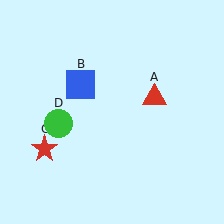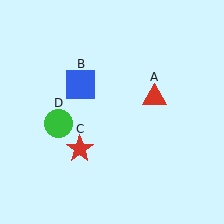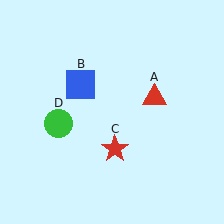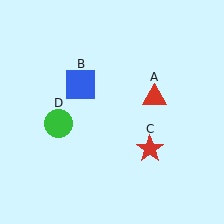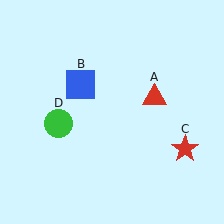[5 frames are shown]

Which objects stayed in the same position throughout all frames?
Red triangle (object A) and blue square (object B) and green circle (object D) remained stationary.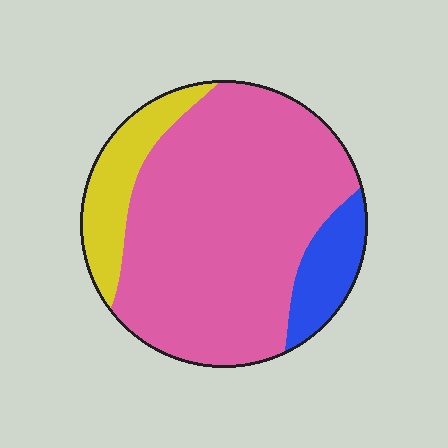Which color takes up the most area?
Pink, at roughly 75%.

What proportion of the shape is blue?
Blue covers around 10% of the shape.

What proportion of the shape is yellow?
Yellow covers 15% of the shape.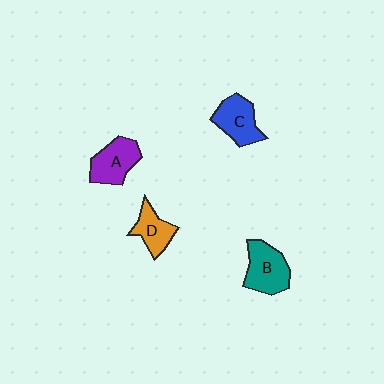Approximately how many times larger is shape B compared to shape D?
Approximately 1.4 times.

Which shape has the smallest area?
Shape D (orange).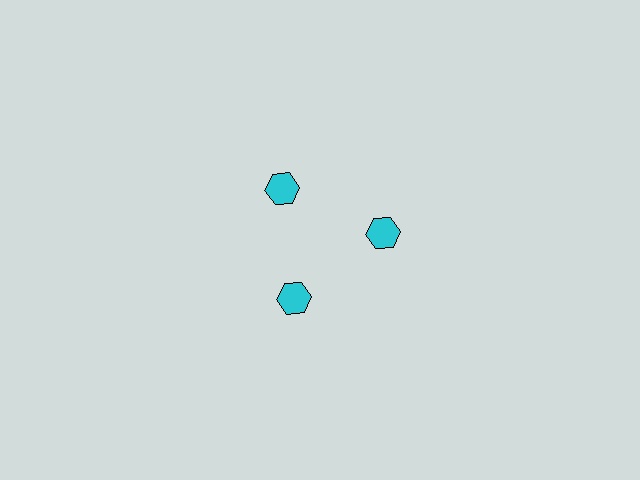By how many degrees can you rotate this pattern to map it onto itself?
The pattern maps onto itself every 120 degrees of rotation.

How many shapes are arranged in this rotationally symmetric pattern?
There are 3 shapes, arranged in 3 groups of 1.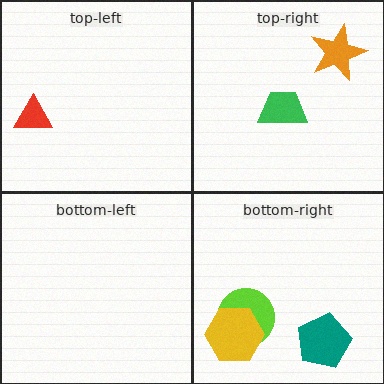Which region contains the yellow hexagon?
The bottom-right region.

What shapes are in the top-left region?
The red triangle.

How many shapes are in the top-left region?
1.